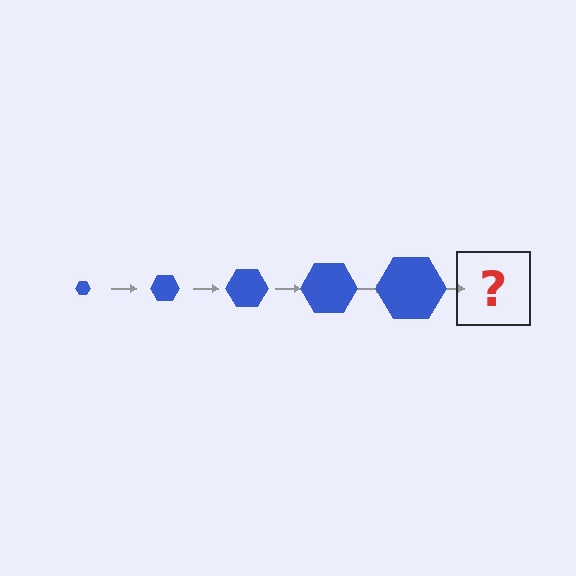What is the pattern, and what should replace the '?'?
The pattern is that the hexagon gets progressively larger each step. The '?' should be a blue hexagon, larger than the previous one.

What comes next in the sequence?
The next element should be a blue hexagon, larger than the previous one.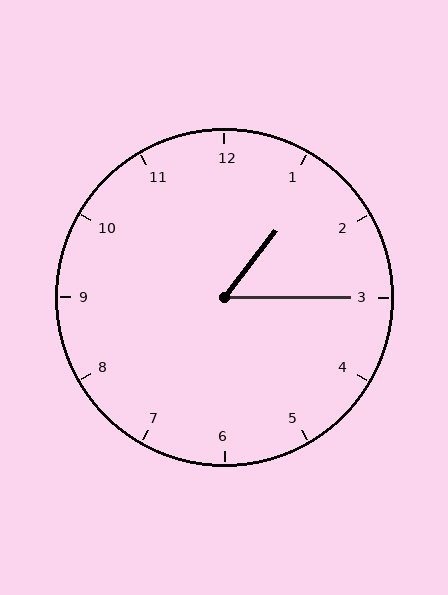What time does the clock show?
1:15.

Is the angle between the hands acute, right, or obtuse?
It is acute.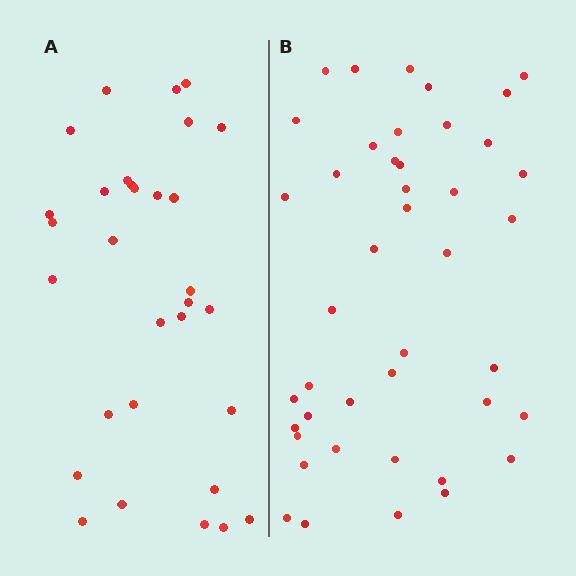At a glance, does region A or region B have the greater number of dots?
Region B (the right region) has more dots.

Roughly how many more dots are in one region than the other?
Region B has roughly 12 or so more dots than region A.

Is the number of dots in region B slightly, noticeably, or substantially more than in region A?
Region B has noticeably more, but not dramatically so. The ratio is roughly 1.4 to 1.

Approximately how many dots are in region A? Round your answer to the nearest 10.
About 30 dots. (The exact count is 31, which rounds to 30.)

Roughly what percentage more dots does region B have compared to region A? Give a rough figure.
About 40% more.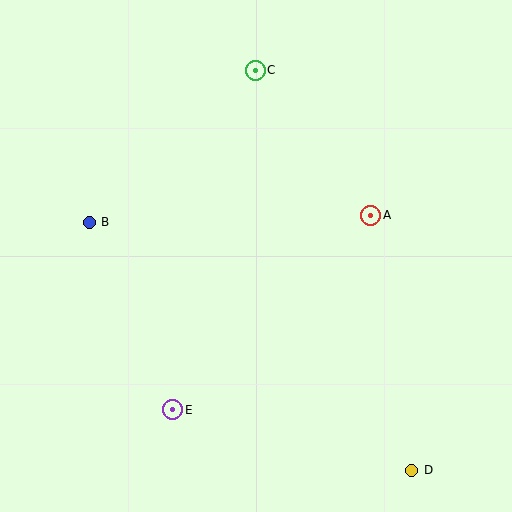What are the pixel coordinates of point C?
Point C is at (255, 70).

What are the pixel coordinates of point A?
Point A is at (371, 215).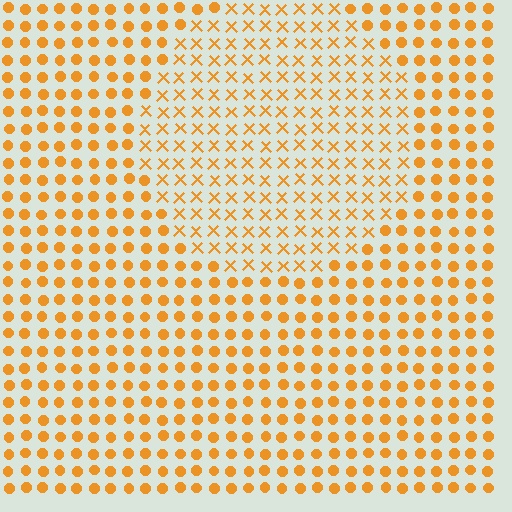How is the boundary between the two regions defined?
The boundary is defined by a change in element shape: X marks inside vs. circles outside. All elements share the same color and spacing.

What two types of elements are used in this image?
The image uses X marks inside the circle region and circles outside it.